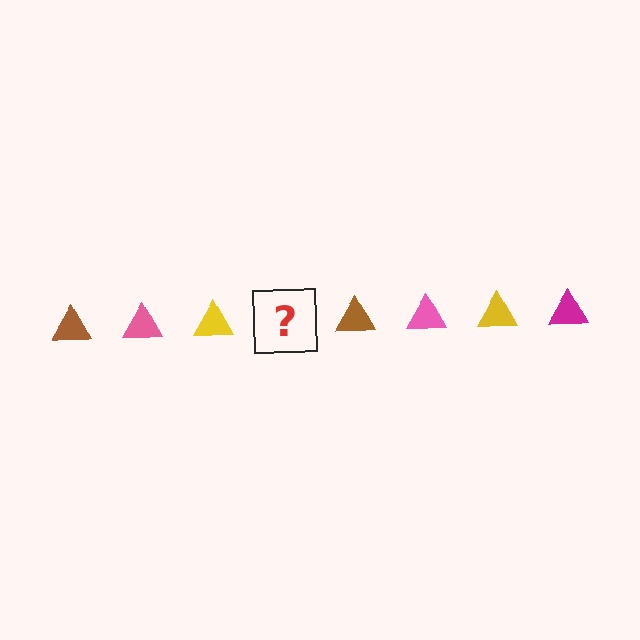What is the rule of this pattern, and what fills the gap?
The rule is that the pattern cycles through brown, pink, yellow, magenta triangles. The gap should be filled with a magenta triangle.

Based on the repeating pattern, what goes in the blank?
The blank should be a magenta triangle.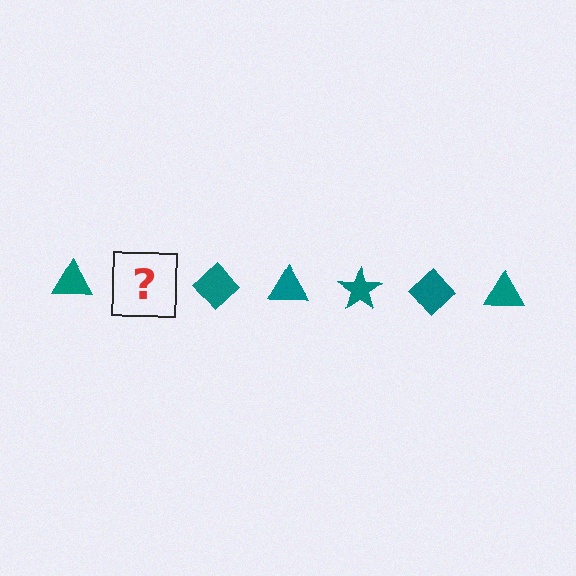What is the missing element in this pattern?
The missing element is a teal star.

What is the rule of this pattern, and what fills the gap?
The rule is that the pattern cycles through triangle, star, diamond shapes in teal. The gap should be filled with a teal star.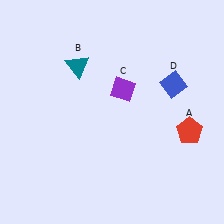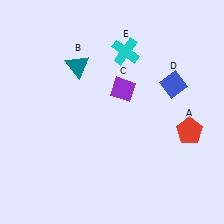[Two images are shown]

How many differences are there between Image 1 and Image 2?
There is 1 difference between the two images.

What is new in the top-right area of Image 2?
A cyan cross (E) was added in the top-right area of Image 2.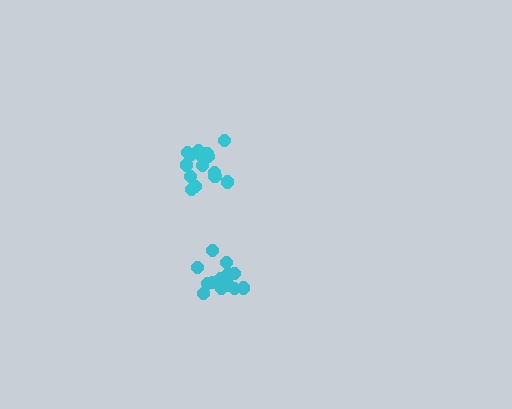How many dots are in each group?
Group 1: 13 dots, Group 2: 16 dots (29 total).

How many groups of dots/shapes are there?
There are 2 groups.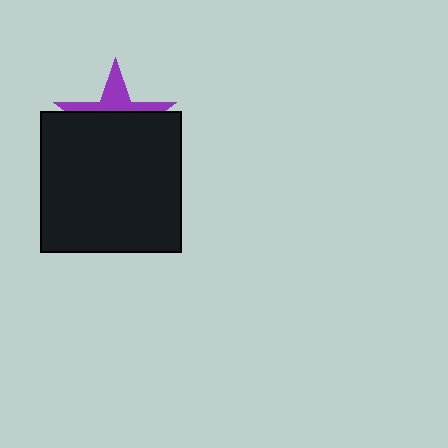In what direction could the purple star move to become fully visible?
The purple star could move up. That would shift it out from behind the black square entirely.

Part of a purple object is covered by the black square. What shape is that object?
It is a star.